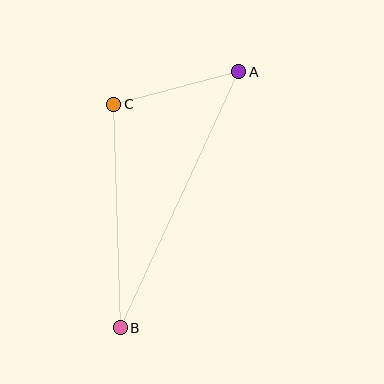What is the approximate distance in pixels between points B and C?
The distance between B and C is approximately 223 pixels.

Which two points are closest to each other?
Points A and C are closest to each other.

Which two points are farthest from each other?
Points A and B are farthest from each other.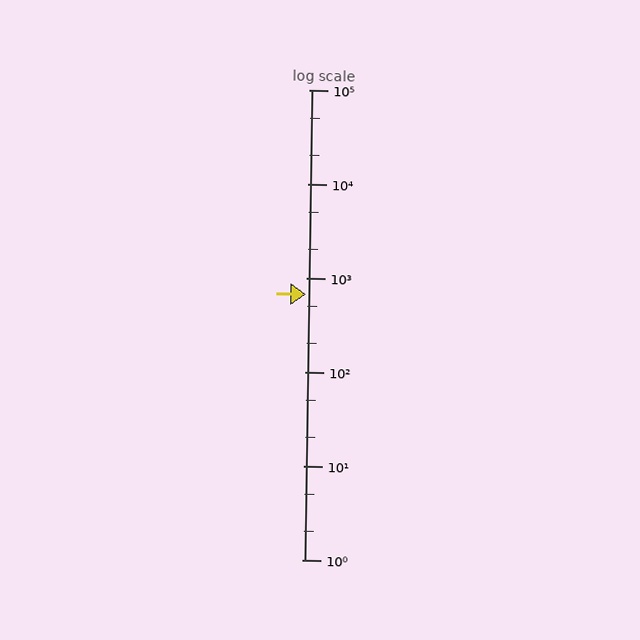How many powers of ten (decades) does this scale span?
The scale spans 5 decades, from 1 to 100000.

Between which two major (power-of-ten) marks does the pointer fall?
The pointer is between 100 and 1000.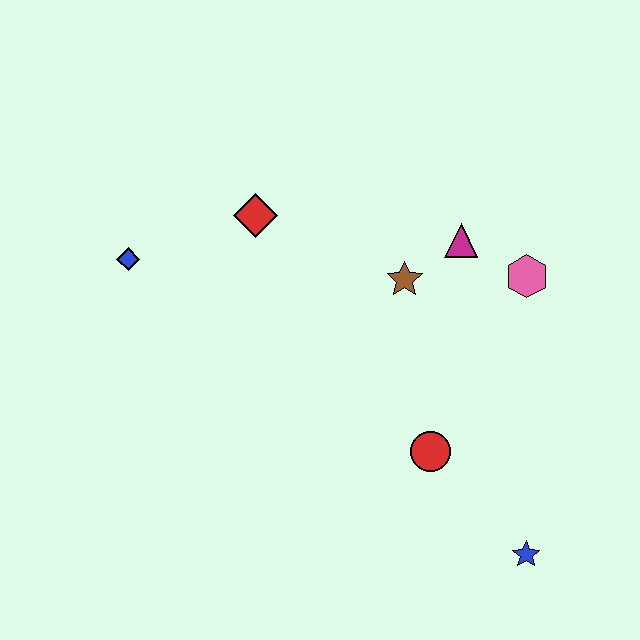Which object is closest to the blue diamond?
The red diamond is closest to the blue diamond.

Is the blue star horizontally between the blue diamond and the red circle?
No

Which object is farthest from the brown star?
The blue star is farthest from the brown star.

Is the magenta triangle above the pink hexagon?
Yes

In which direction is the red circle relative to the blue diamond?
The red circle is to the right of the blue diamond.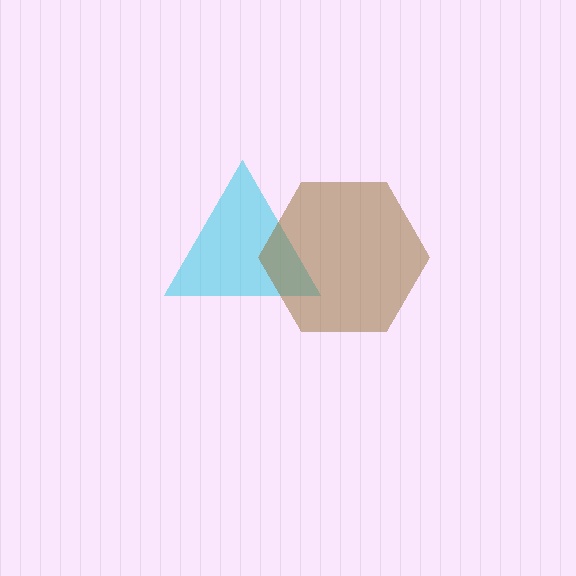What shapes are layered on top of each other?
The layered shapes are: a cyan triangle, a brown hexagon.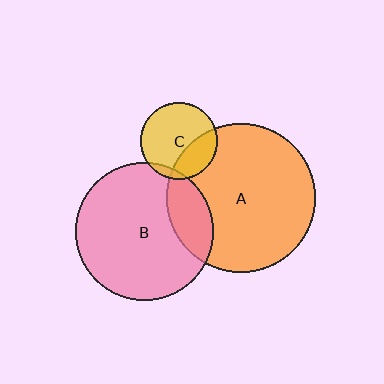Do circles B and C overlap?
Yes.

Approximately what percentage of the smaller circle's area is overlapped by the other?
Approximately 5%.